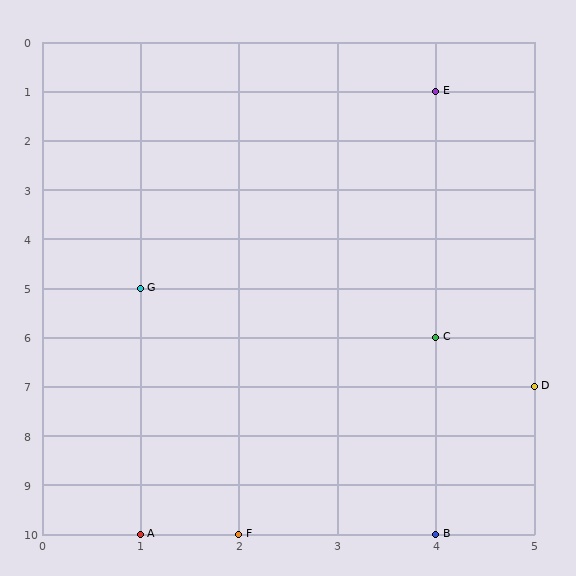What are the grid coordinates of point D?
Point D is at grid coordinates (5, 7).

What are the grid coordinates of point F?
Point F is at grid coordinates (2, 10).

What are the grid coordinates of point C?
Point C is at grid coordinates (4, 6).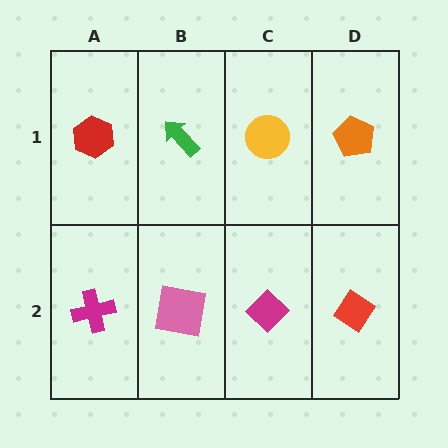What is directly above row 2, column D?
An orange pentagon.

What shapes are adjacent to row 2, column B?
A green arrow (row 1, column B), a magenta cross (row 2, column A), a magenta diamond (row 2, column C).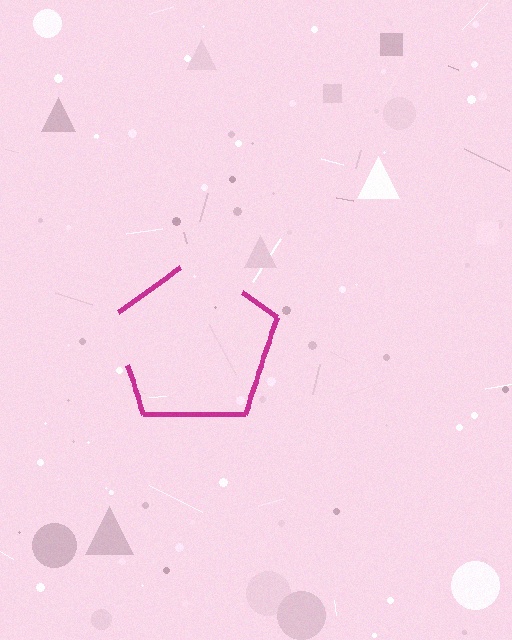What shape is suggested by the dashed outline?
The dashed outline suggests a pentagon.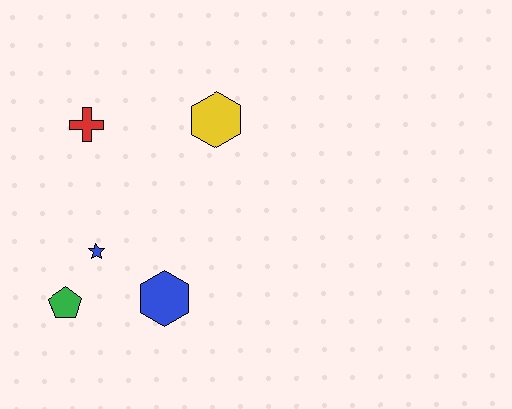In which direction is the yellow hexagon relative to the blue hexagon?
The yellow hexagon is above the blue hexagon.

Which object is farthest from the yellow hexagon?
The green pentagon is farthest from the yellow hexagon.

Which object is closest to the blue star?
The green pentagon is closest to the blue star.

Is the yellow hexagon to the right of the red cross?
Yes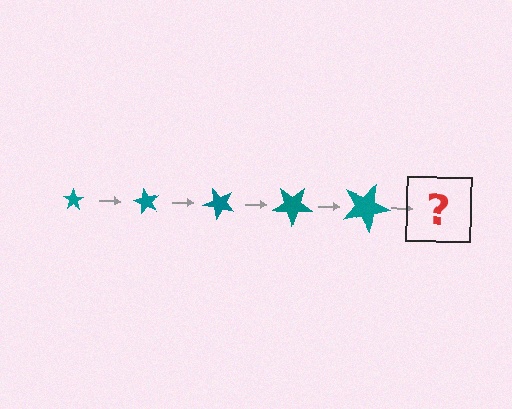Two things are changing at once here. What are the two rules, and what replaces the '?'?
The two rules are that the star grows larger each step and it rotates 60 degrees each step. The '?' should be a star, larger than the previous one and rotated 300 degrees from the start.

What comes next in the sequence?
The next element should be a star, larger than the previous one and rotated 300 degrees from the start.